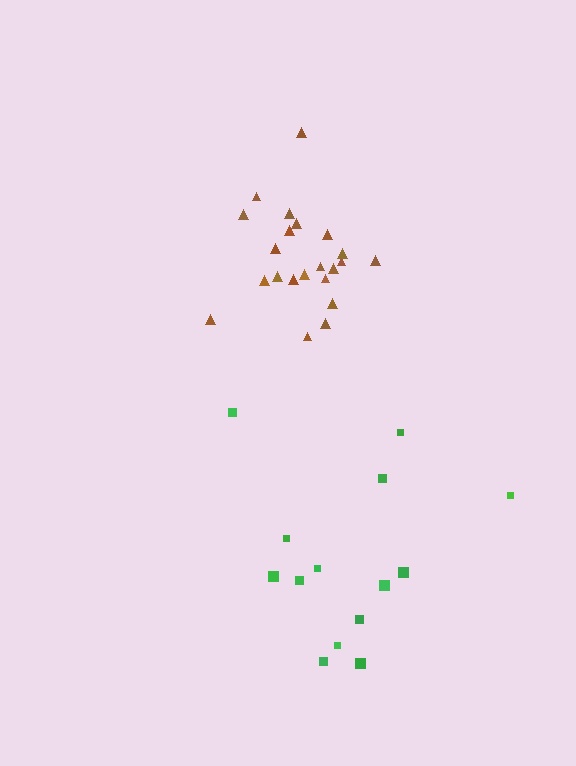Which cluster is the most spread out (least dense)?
Green.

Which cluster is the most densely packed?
Brown.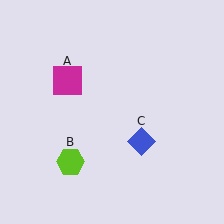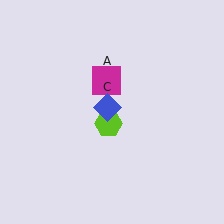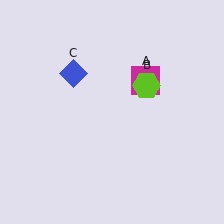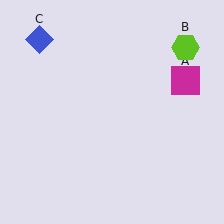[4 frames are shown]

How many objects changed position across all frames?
3 objects changed position: magenta square (object A), lime hexagon (object B), blue diamond (object C).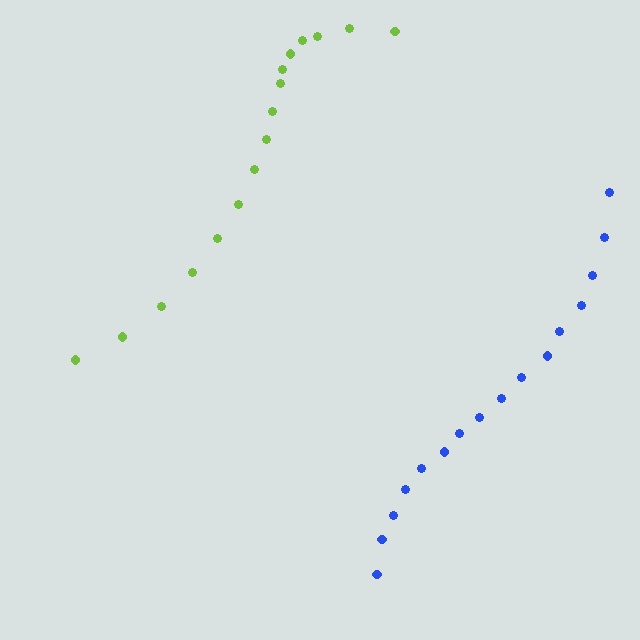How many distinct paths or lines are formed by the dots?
There are 2 distinct paths.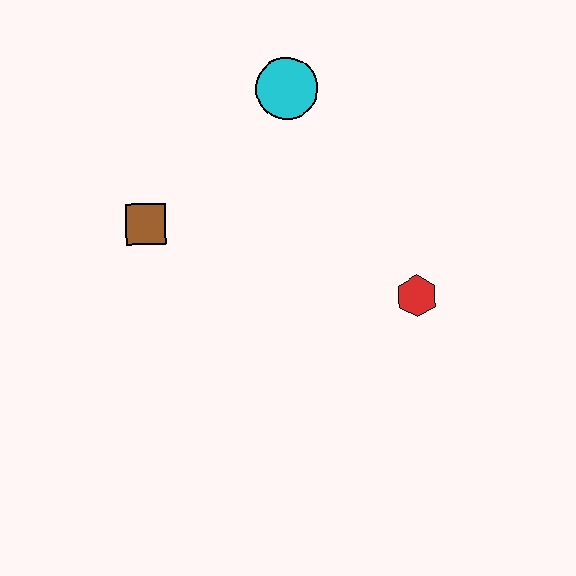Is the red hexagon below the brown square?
Yes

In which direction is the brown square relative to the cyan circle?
The brown square is to the left of the cyan circle.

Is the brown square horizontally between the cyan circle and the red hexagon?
No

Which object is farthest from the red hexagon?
The brown square is farthest from the red hexagon.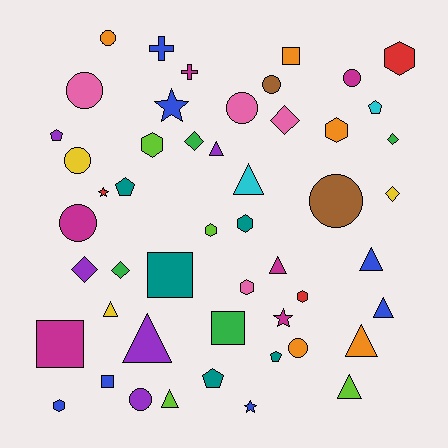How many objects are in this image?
There are 50 objects.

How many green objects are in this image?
There are 4 green objects.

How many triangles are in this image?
There are 10 triangles.